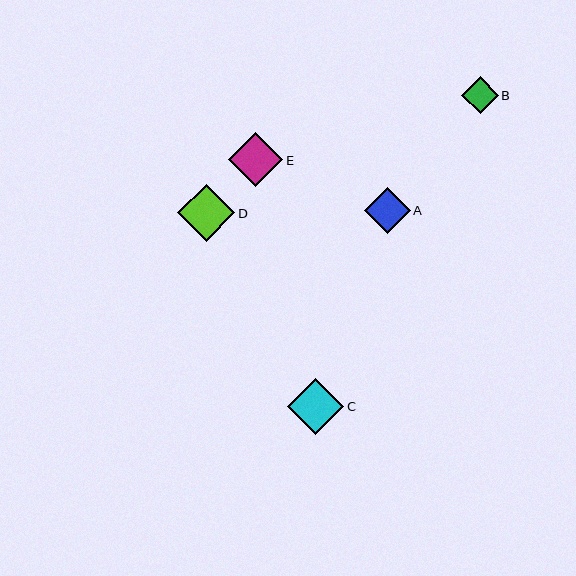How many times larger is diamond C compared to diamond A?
Diamond C is approximately 1.2 times the size of diamond A.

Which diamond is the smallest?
Diamond B is the smallest with a size of approximately 37 pixels.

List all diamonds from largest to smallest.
From largest to smallest: D, C, E, A, B.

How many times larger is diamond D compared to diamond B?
Diamond D is approximately 1.5 times the size of diamond B.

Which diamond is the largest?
Diamond D is the largest with a size of approximately 57 pixels.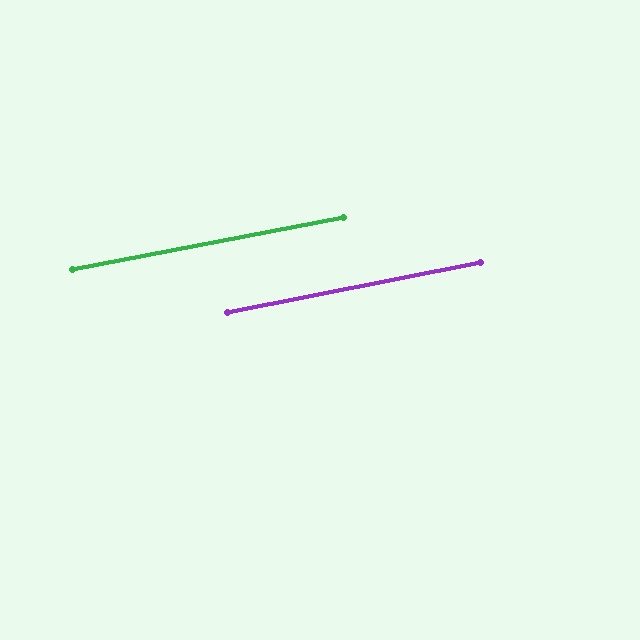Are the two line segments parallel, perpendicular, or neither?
Parallel — their directions differ by only 0.4°.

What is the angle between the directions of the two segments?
Approximately 0 degrees.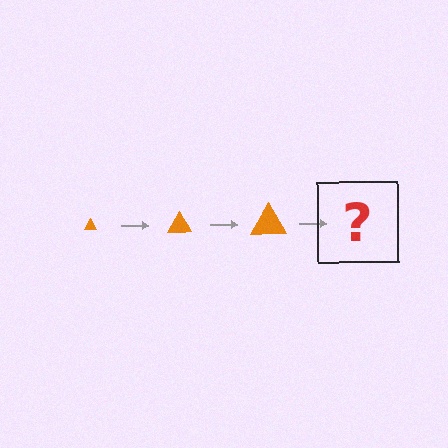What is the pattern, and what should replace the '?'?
The pattern is that the triangle gets progressively larger each step. The '?' should be an orange triangle, larger than the previous one.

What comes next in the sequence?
The next element should be an orange triangle, larger than the previous one.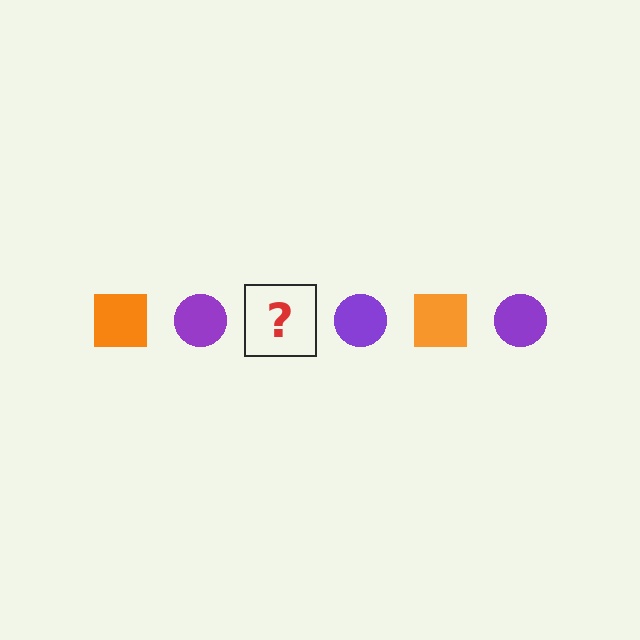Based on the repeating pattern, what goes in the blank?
The blank should be an orange square.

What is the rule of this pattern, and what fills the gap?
The rule is that the pattern alternates between orange square and purple circle. The gap should be filled with an orange square.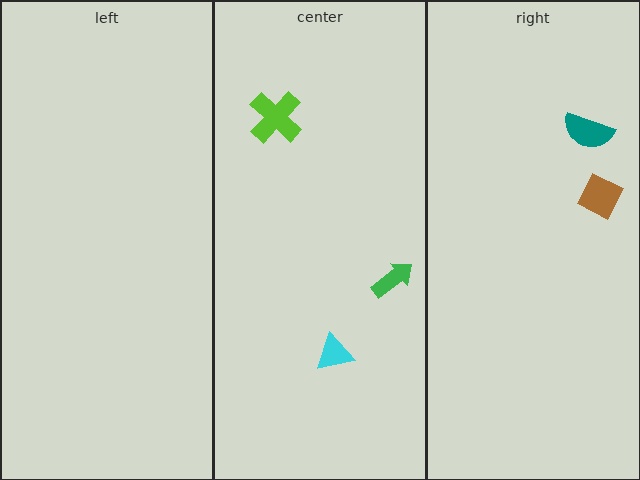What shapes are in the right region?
The brown diamond, the teal semicircle.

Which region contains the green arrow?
The center region.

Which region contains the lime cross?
The center region.